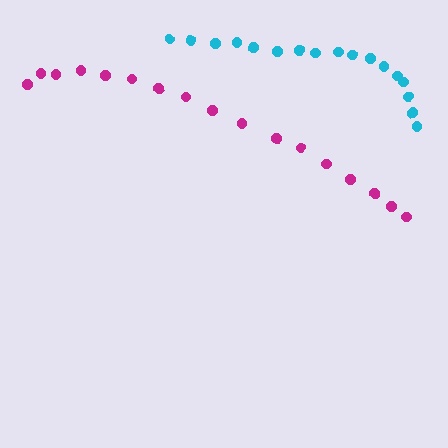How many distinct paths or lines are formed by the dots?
There are 2 distinct paths.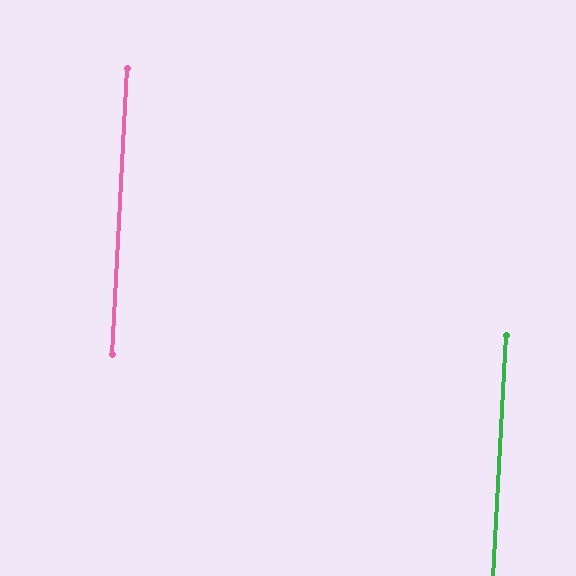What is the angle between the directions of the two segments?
Approximately 0 degrees.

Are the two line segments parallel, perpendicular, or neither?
Parallel — their directions differ by only 0.2°.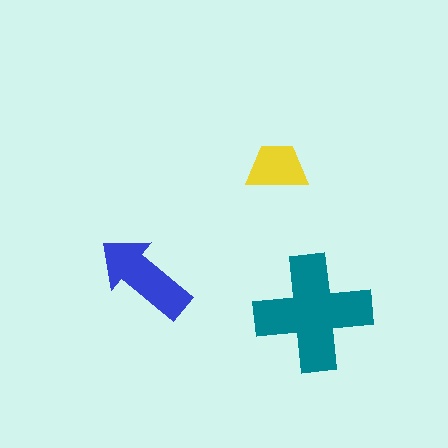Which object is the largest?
The teal cross.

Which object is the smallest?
The yellow trapezoid.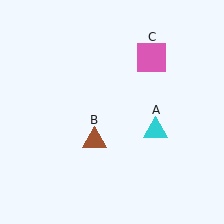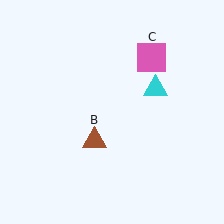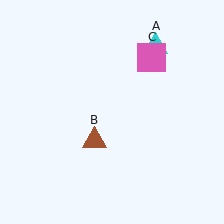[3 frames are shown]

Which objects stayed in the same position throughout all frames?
Brown triangle (object B) and pink square (object C) remained stationary.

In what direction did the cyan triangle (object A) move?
The cyan triangle (object A) moved up.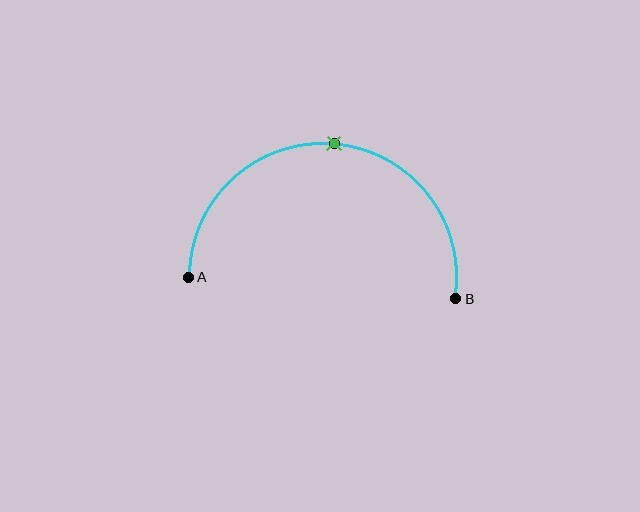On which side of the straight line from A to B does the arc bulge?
The arc bulges above the straight line connecting A and B.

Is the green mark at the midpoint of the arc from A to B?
Yes. The green mark lies on the arc at equal arc-length from both A and B — it is the arc midpoint.